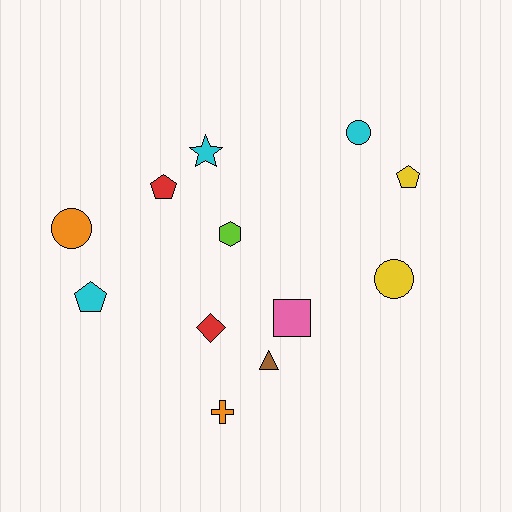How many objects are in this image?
There are 12 objects.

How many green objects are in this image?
There are no green objects.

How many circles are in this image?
There are 3 circles.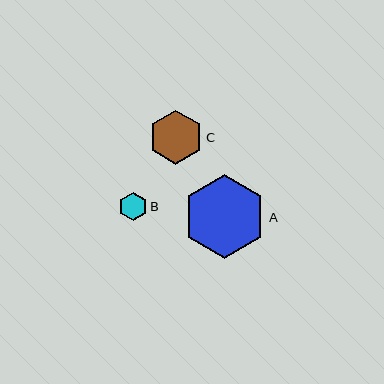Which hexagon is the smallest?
Hexagon B is the smallest with a size of approximately 28 pixels.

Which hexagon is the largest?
Hexagon A is the largest with a size of approximately 83 pixels.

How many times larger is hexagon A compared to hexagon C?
Hexagon A is approximately 1.5 times the size of hexagon C.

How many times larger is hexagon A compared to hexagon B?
Hexagon A is approximately 3.0 times the size of hexagon B.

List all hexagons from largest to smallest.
From largest to smallest: A, C, B.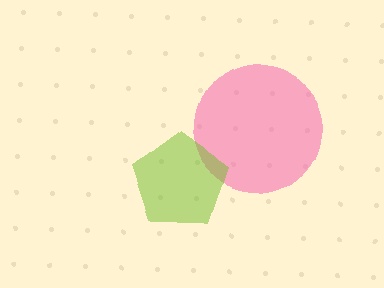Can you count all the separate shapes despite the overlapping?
Yes, there are 2 separate shapes.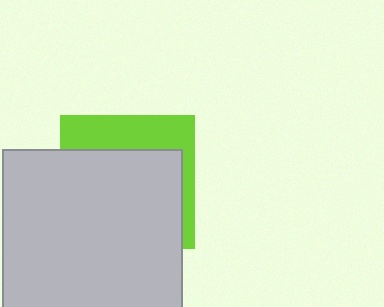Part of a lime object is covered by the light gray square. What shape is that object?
It is a square.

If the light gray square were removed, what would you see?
You would see the complete lime square.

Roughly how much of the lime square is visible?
A small part of it is visible (roughly 32%).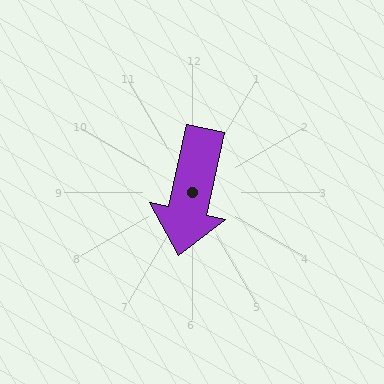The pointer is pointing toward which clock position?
Roughly 6 o'clock.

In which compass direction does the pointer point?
South.